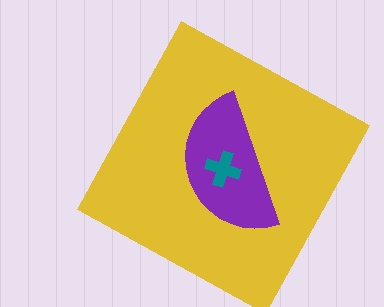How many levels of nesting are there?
3.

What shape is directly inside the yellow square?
The purple semicircle.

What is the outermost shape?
The yellow square.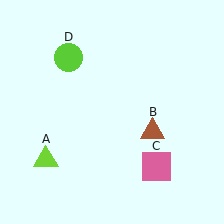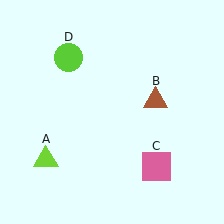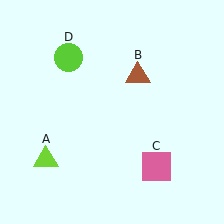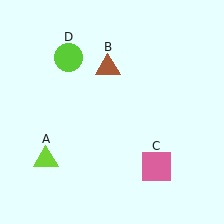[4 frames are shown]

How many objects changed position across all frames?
1 object changed position: brown triangle (object B).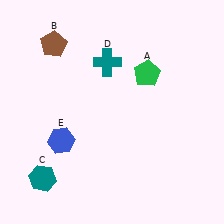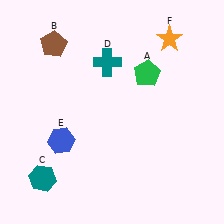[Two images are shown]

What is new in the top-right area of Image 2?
An orange star (F) was added in the top-right area of Image 2.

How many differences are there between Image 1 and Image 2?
There is 1 difference between the two images.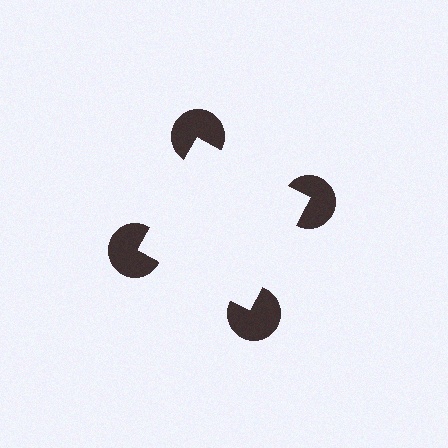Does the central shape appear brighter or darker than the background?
It typically appears slightly brighter than the background, even though no actual brightness change is drawn.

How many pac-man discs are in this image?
There are 4 — one at each vertex of the illusory square.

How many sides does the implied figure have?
4 sides.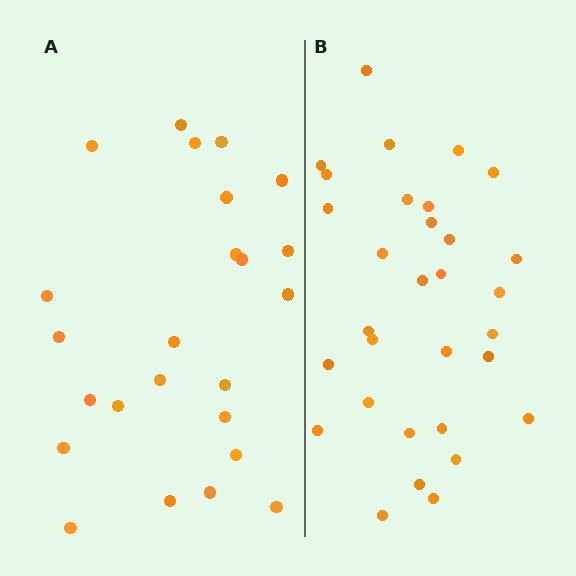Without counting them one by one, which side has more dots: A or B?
Region B (the right region) has more dots.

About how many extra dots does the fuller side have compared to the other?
Region B has roughly 8 or so more dots than region A.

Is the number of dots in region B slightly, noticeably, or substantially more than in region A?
Region B has noticeably more, but not dramatically so. The ratio is roughly 1.3 to 1.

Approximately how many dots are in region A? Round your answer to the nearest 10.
About 20 dots. (The exact count is 24, which rounds to 20.)